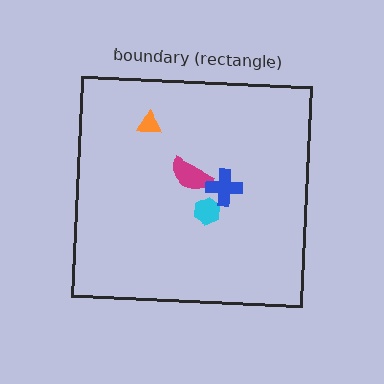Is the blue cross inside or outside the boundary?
Inside.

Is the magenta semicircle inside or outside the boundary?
Inside.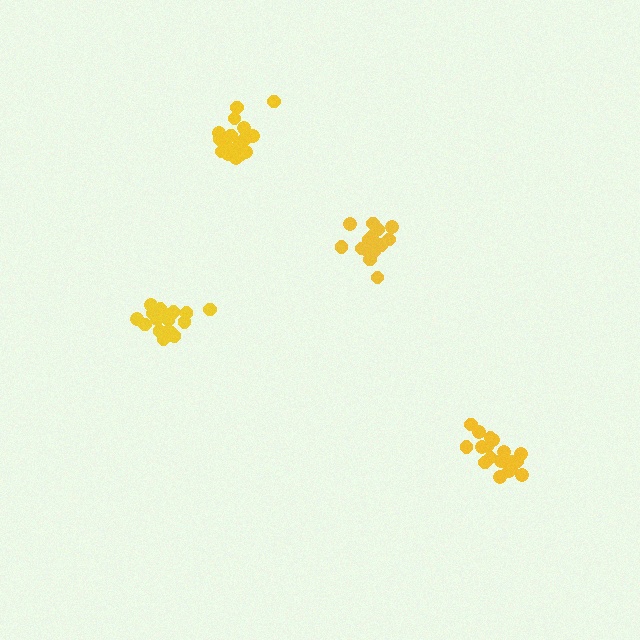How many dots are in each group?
Group 1: 20 dots, Group 2: 18 dots, Group 3: 16 dots, Group 4: 18 dots (72 total).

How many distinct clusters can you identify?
There are 4 distinct clusters.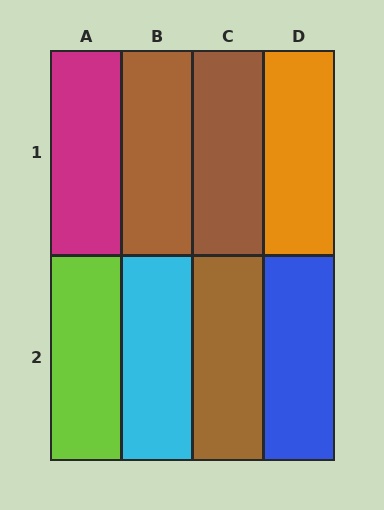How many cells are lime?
1 cell is lime.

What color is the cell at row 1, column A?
Magenta.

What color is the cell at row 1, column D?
Orange.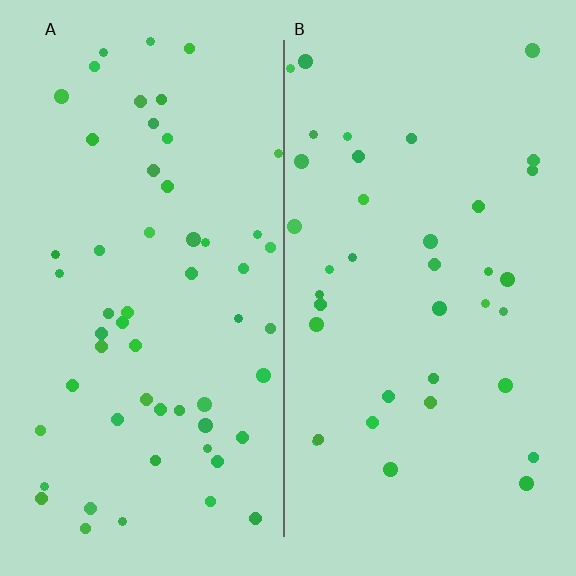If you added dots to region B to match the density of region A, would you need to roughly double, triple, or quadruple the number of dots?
Approximately double.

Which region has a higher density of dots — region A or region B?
A (the left).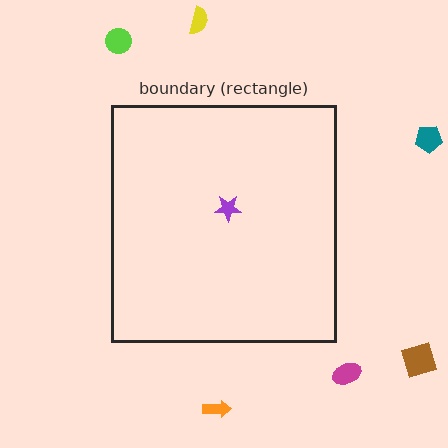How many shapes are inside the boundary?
1 inside, 6 outside.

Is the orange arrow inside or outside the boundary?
Outside.